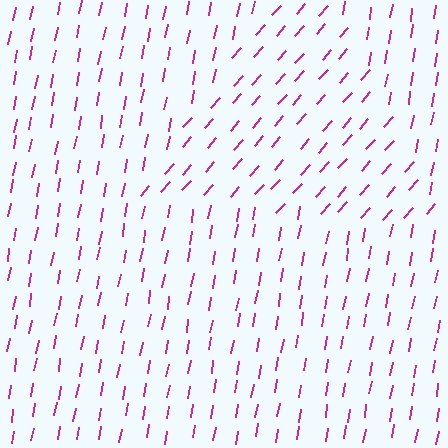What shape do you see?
I see a triangle.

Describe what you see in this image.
The image is filled with small magenta line segments. A triangle region in the image has lines oriented differently from the surrounding lines, creating a visible texture boundary.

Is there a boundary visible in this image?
Yes, there is a texture boundary formed by a change in line orientation.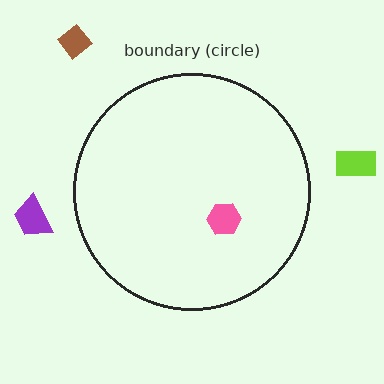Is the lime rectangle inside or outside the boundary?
Outside.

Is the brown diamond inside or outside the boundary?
Outside.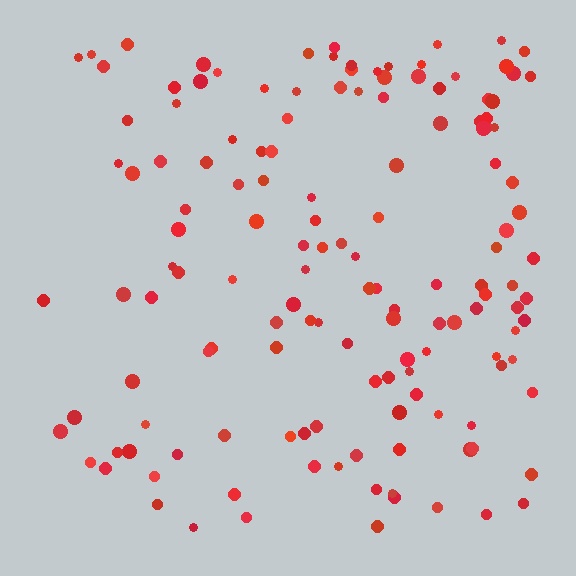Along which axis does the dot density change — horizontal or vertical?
Horizontal.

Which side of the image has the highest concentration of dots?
The right.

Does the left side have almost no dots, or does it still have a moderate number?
Still a moderate number, just noticeably fewer than the right.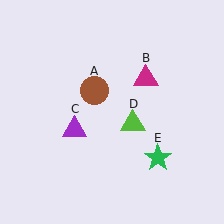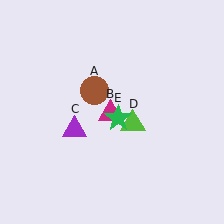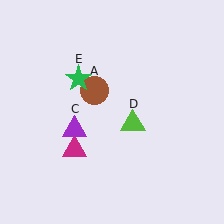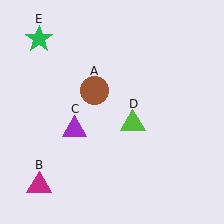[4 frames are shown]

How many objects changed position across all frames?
2 objects changed position: magenta triangle (object B), green star (object E).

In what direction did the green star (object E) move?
The green star (object E) moved up and to the left.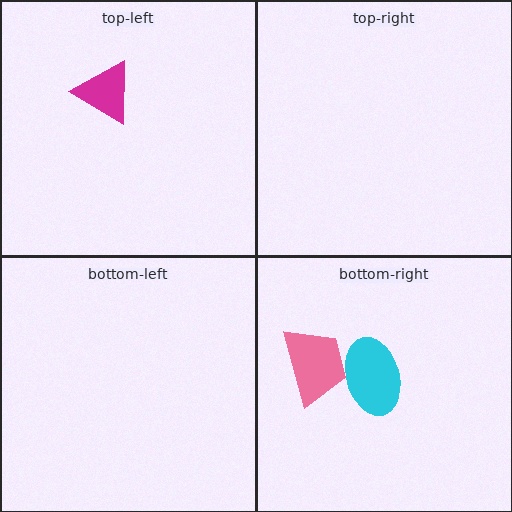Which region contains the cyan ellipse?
The bottom-right region.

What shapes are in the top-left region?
The magenta triangle.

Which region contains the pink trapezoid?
The bottom-right region.